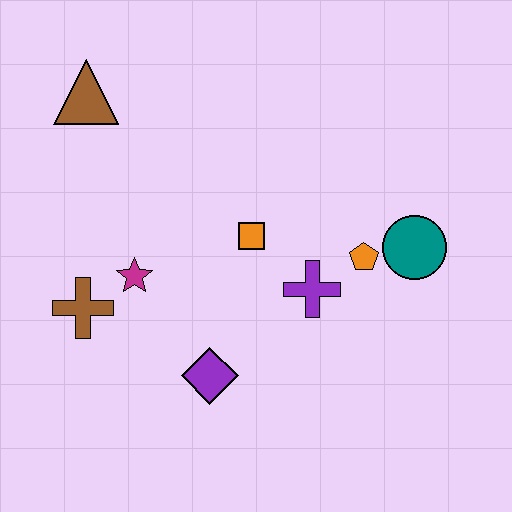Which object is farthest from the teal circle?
The brown triangle is farthest from the teal circle.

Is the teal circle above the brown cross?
Yes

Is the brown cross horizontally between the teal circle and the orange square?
No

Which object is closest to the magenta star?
The brown cross is closest to the magenta star.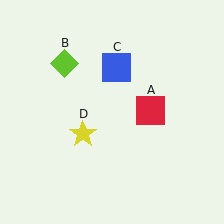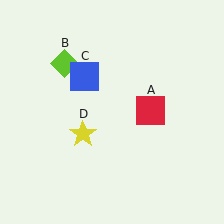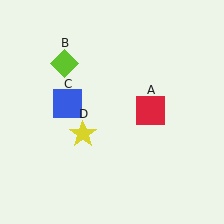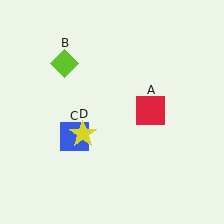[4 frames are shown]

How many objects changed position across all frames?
1 object changed position: blue square (object C).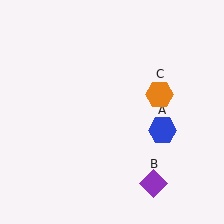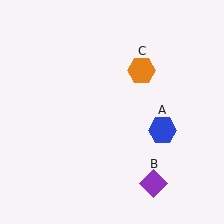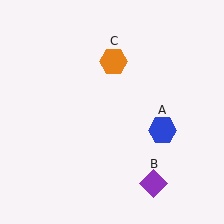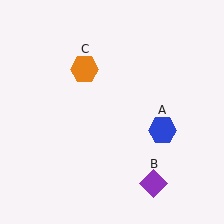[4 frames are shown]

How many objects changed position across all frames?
1 object changed position: orange hexagon (object C).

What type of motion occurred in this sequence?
The orange hexagon (object C) rotated counterclockwise around the center of the scene.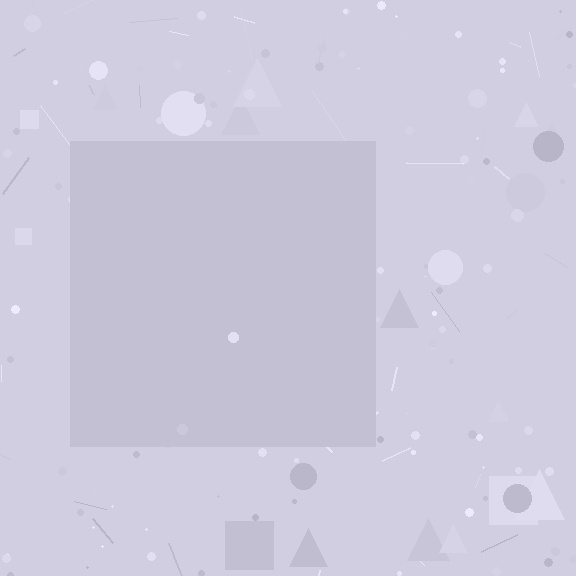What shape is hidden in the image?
A square is hidden in the image.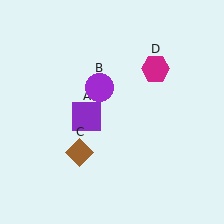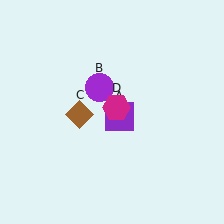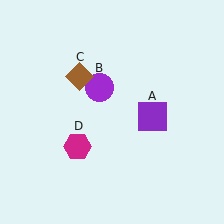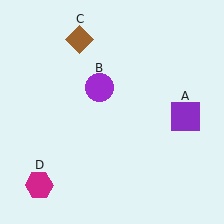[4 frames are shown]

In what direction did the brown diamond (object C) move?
The brown diamond (object C) moved up.